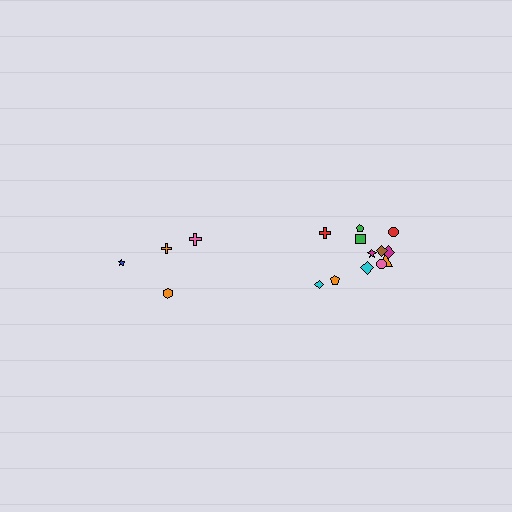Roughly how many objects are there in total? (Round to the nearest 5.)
Roughly 15 objects in total.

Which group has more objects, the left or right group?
The right group.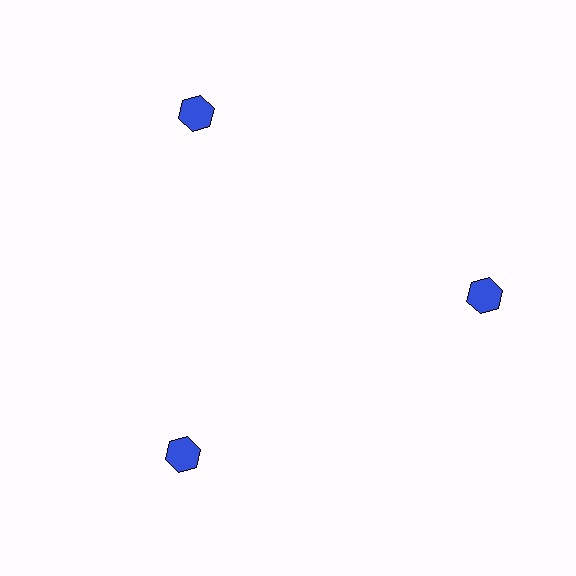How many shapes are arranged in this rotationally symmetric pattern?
There are 3 shapes, arranged in 3 groups of 1.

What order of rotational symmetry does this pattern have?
This pattern has 3-fold rotational symmetry.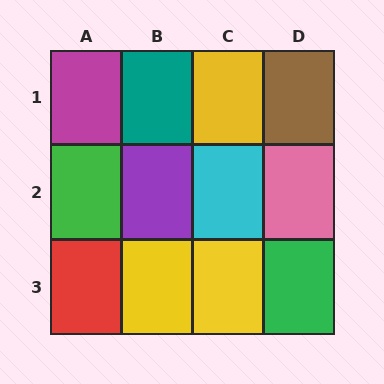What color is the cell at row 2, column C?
Cyan.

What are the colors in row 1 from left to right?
Magenta, teal, yellow, brown.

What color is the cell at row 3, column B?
Yellow.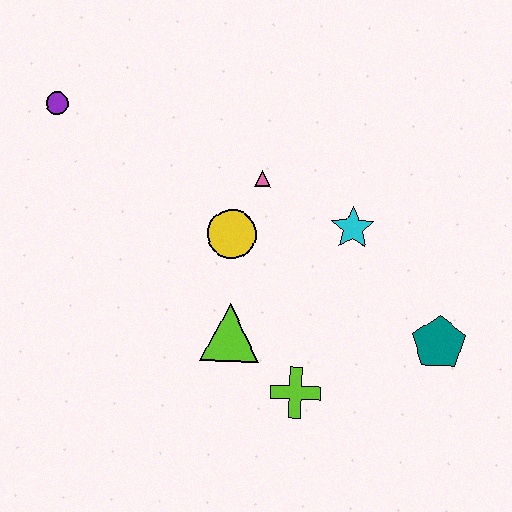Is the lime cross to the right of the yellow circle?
Yes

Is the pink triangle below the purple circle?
Yes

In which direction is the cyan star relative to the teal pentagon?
The cyan star is above the teal pentagon.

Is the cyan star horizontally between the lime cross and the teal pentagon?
Yes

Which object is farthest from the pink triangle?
The teal pentagon is farthest from the pink triangle.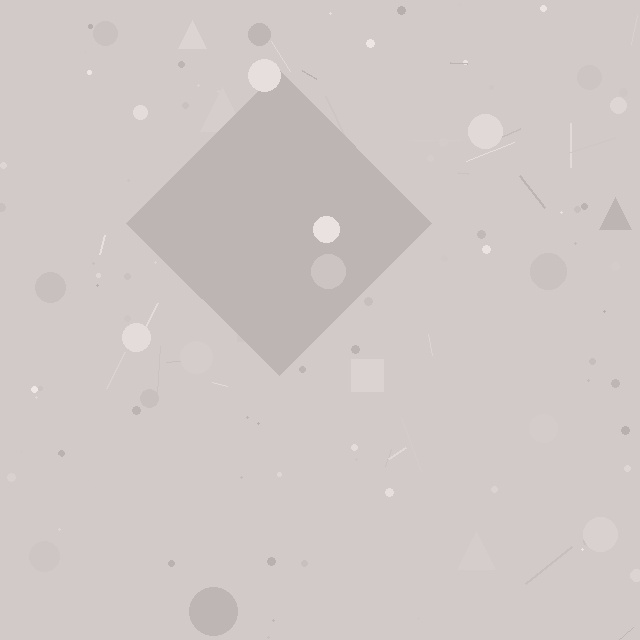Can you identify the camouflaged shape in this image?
The camouflaged shape is a diamond.